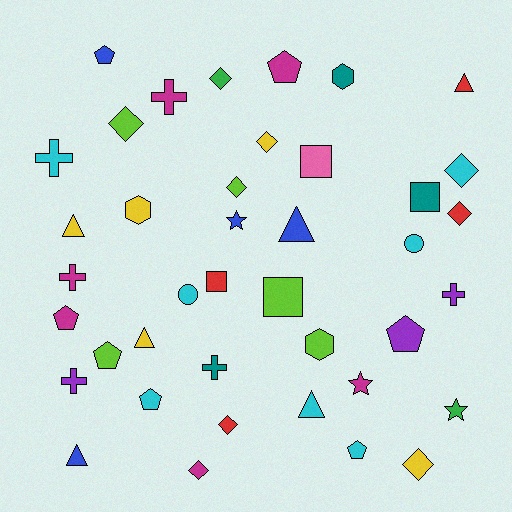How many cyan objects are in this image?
There are 7 cyan objects.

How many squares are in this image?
There are 4 squares.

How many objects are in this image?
There are 40 objects.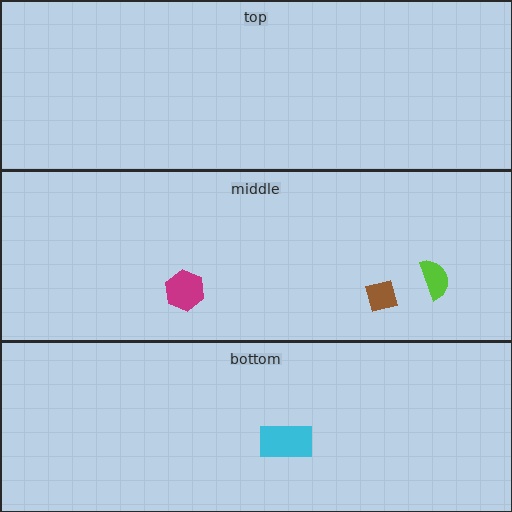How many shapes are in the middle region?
3.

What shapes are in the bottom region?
The cyan rectangle.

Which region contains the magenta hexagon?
The middle region.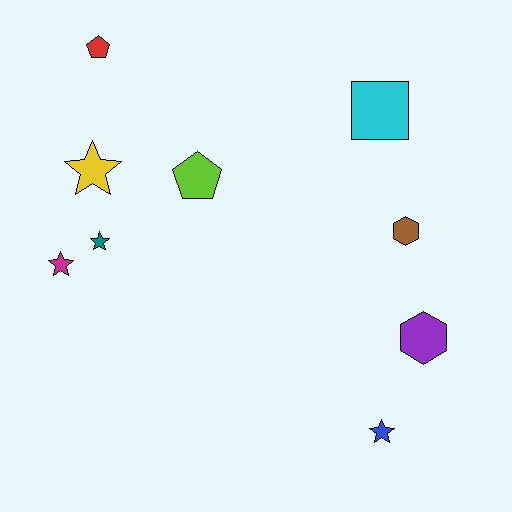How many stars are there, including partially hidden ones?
There are 4 stars.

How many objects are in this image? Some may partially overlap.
There are 9 objects.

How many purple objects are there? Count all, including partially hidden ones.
There is 1 purple object.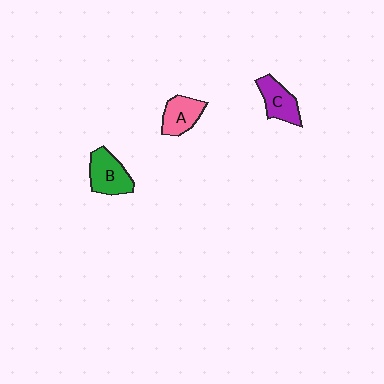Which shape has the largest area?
Shape B (green).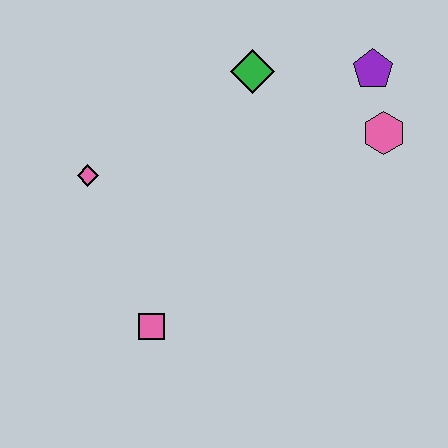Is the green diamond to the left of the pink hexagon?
Yes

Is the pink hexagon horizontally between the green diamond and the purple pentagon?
No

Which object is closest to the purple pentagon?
The pink hexagon is closest to the purple pentagon.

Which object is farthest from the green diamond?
The pink square is farthest from the green diamond.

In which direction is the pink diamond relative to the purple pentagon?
The pink diamond is to the left of the purple pentagon.